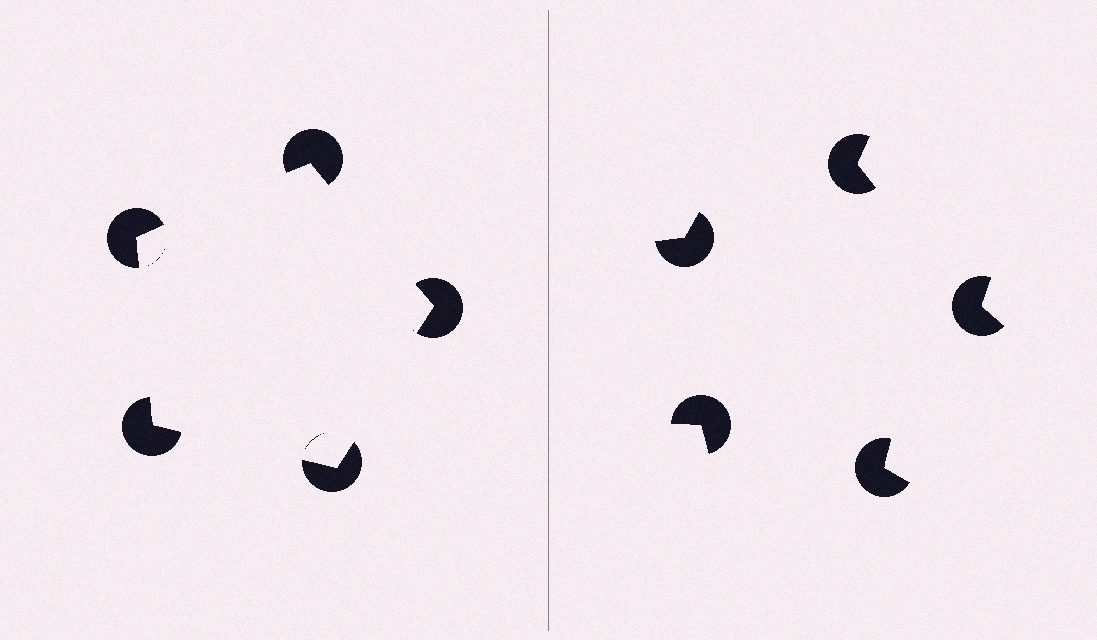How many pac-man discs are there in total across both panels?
10 — 5 on each side.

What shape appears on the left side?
An illusory pentagon.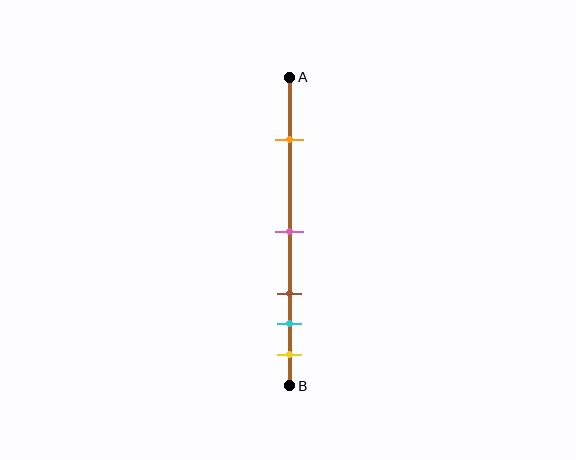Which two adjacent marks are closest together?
The cyan and yellow marks are the closest adjacent pair.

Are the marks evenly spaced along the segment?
No, the marks are not evenly spaced.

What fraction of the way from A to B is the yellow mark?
The yellow mark is approximately 90% (0.9) of the way from A to B.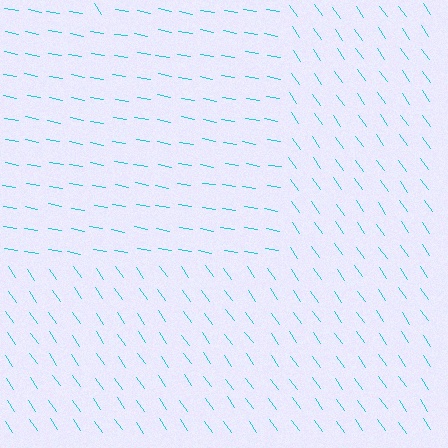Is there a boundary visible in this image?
Yes, there is a texture boundary formed by a change in line orientation.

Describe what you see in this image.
The image is filled with small cyan line segments. A rectangle region in the image has lines oriented differently from the surrounding lines, creating a visible texture boundary.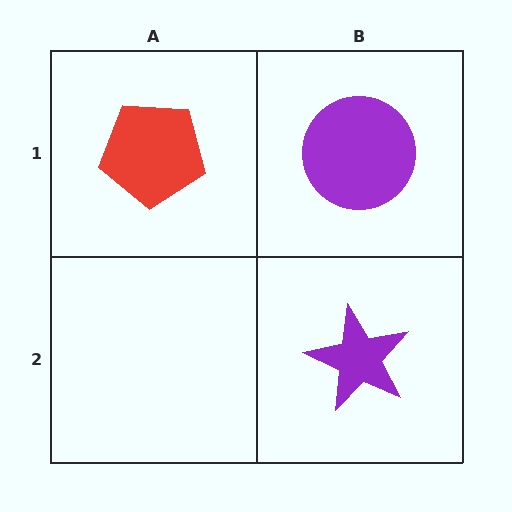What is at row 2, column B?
A purple star.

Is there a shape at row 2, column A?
No, that cell is empty.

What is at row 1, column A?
A red pentagon.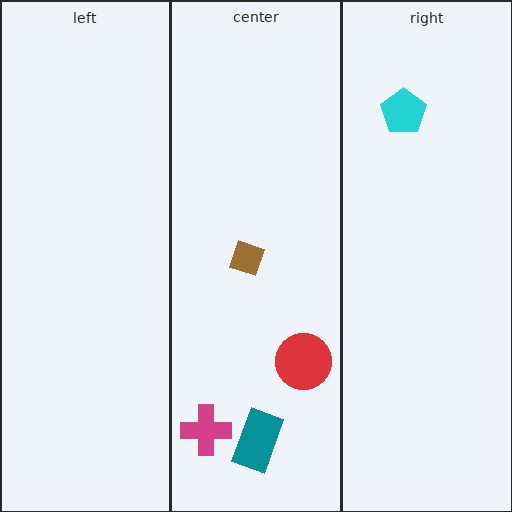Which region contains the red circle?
The center region.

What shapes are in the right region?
The cyan pentagon.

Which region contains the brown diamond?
The center region.